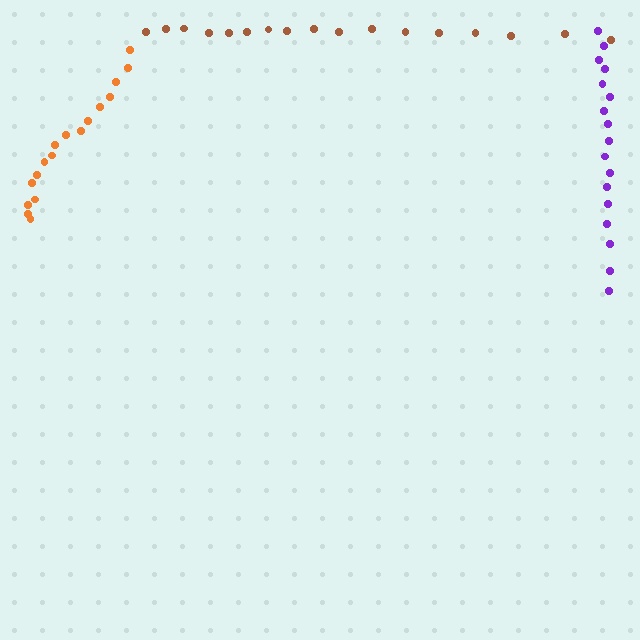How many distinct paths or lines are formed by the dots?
There are 3 distinct paths.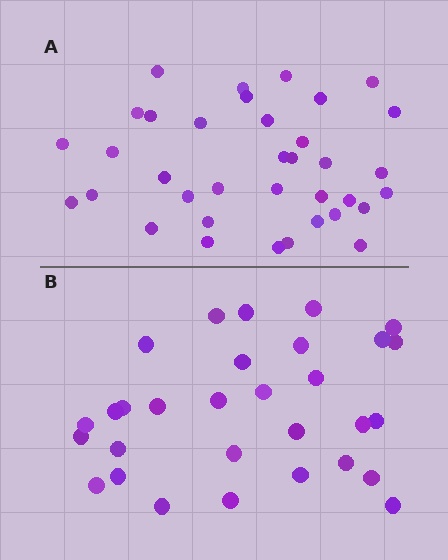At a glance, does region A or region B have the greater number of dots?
Region A (the top region) has more dots.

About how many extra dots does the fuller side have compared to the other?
Region A has about 6 more dots than region B.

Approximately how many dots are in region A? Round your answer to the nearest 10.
About 40 dots. (The exact count is 36, which rounds to 40.)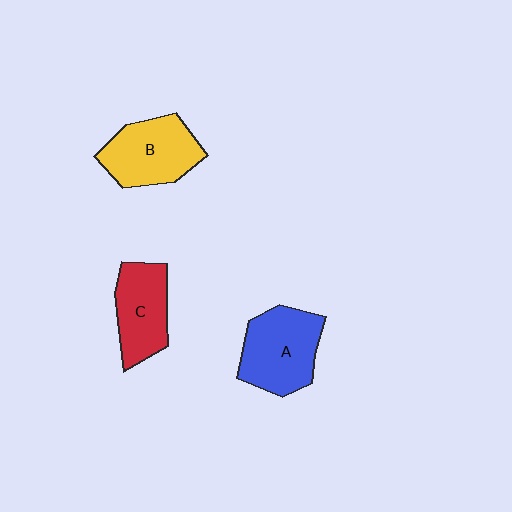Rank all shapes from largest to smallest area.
From largest to smallest: A (blue), B (yellow), C (red).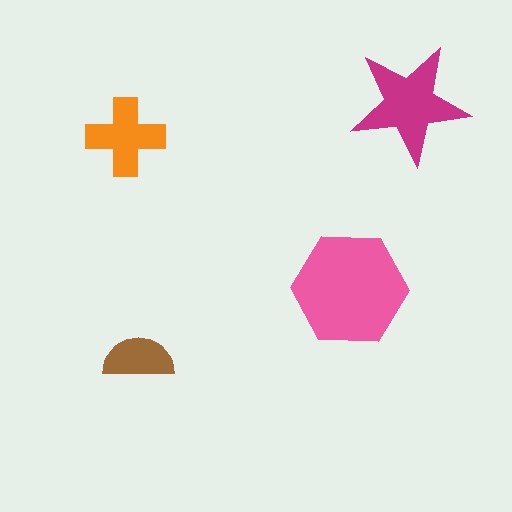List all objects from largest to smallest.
The pink hexagon, the magenta star, the orange cross, the brown semicircle.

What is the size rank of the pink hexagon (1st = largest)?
1st.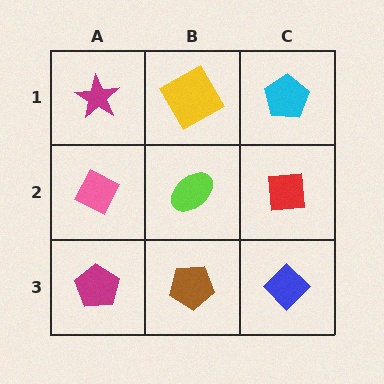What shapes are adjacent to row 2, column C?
A cyan pentagon (row 1, column C), a blue diamond (row 3, column C), a lime ellipse (row 2, column B).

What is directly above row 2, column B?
A yellow square.